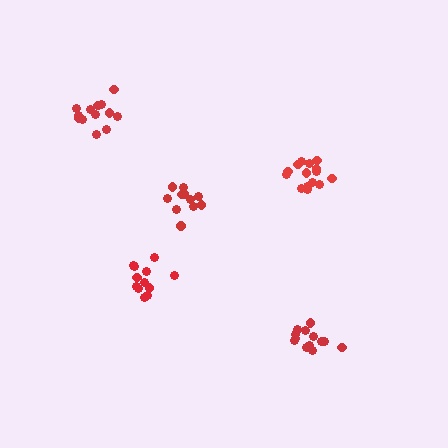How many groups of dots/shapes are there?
There are 5 groups.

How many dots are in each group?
Group 1: 11 dots, Group 2: 13 dots, Group 3: 12 dots, Group 4: 15 dots, Group 5: 13 dots (64 total).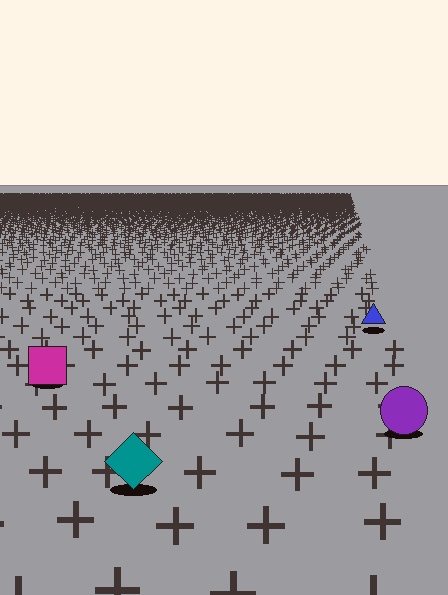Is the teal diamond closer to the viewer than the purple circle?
Yes. The teal diamond is closer — you can tell from the texture gradient: the ground texture is coarser near it.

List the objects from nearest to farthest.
From nearest to farthest: the teal diamond, the purple circle, the magenta square, the blue triangle.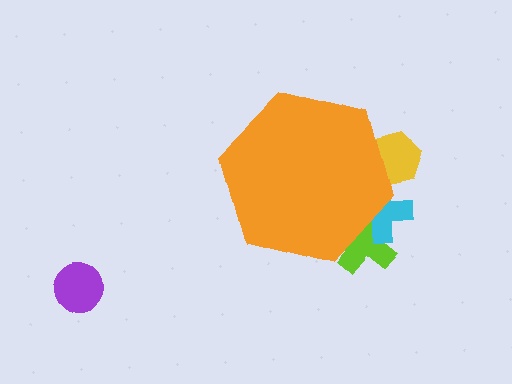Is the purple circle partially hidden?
No, the purple circle is fully visible.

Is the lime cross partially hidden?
Yes, the lime cross is partially hidden behind the orange hexagon.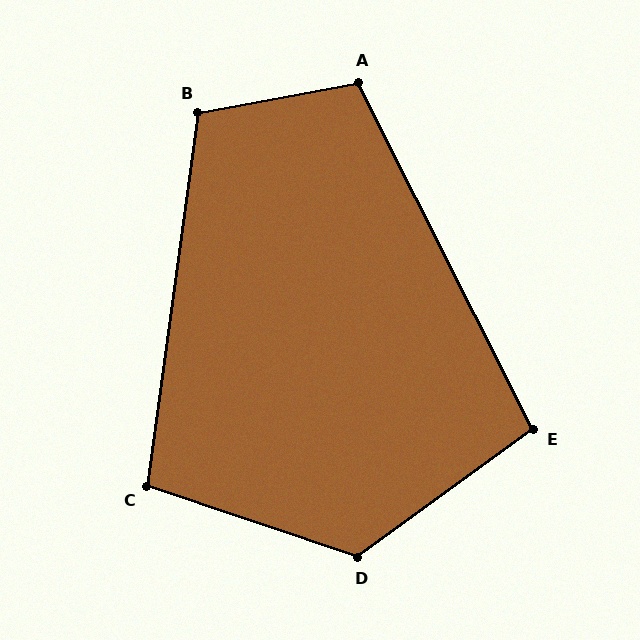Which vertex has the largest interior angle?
D, at approximately 125 degrees.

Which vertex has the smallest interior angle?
E, at approximately 99 degrees.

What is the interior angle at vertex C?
Approximately 101 degrees (obtuse).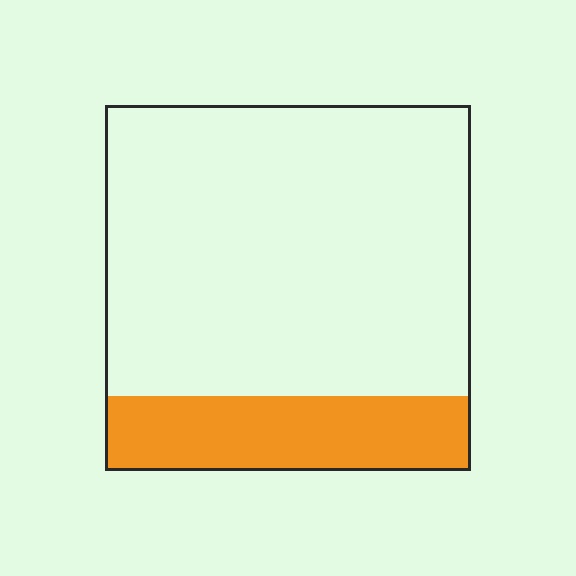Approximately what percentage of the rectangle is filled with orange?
Approximately 20%.